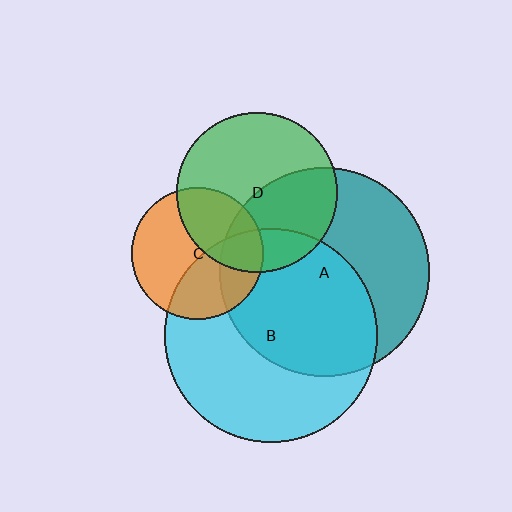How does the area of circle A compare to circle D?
Approximately 1.7 times.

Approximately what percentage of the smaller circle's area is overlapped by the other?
Approximately 25%.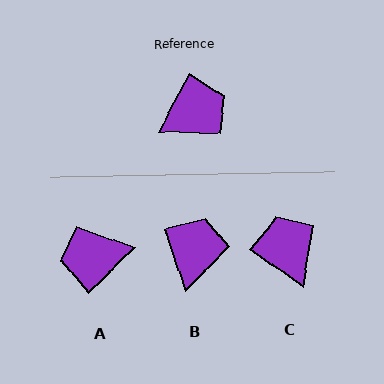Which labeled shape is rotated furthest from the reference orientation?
A, about 162 degrees away.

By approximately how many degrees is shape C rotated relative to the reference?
Approximately 83 degrees counter-clockwise.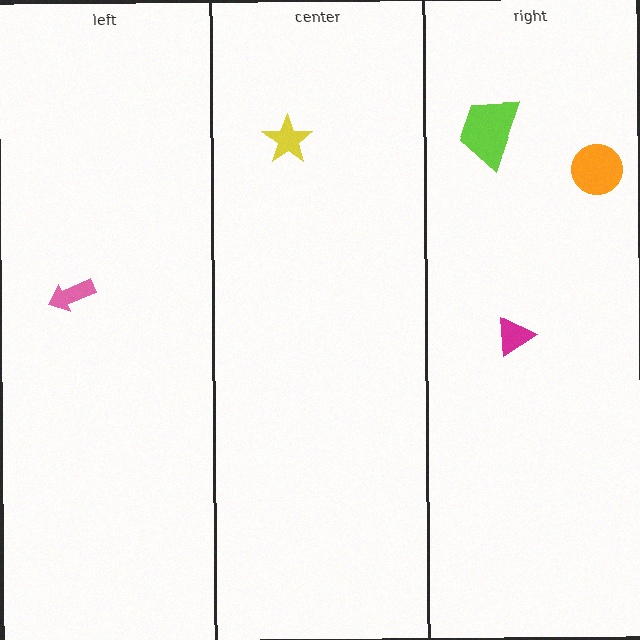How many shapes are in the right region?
3.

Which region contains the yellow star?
The center region.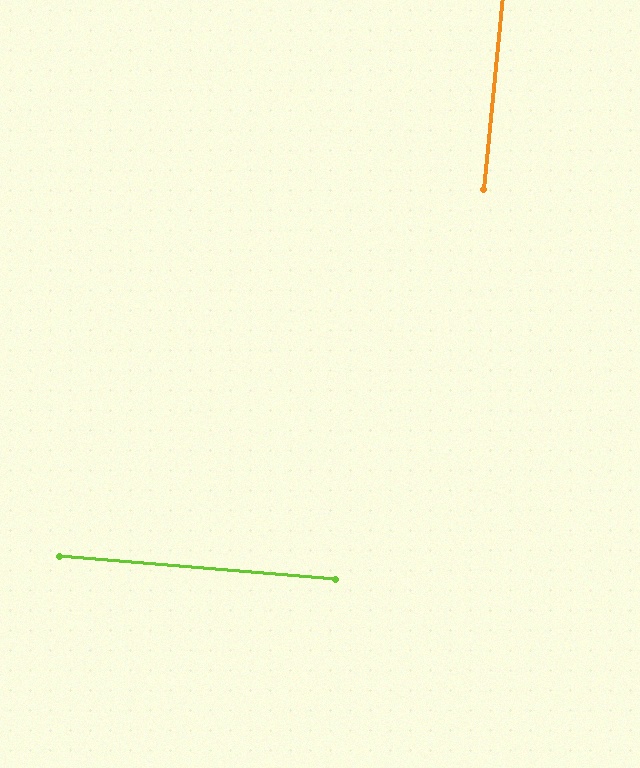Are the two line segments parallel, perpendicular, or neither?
Perpendicular — they meet at approximately 89°.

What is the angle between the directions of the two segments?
Approximately 89 degrees.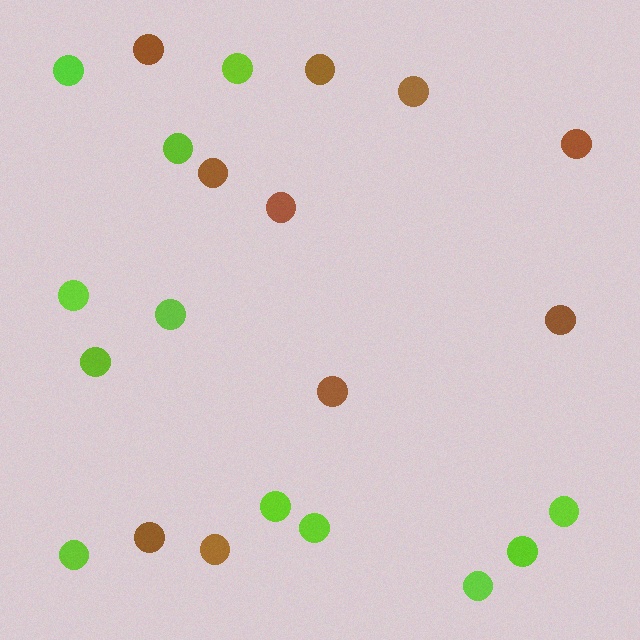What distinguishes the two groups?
There are 2 groups: one group of brown circles (10) and one group of lime circles (12).